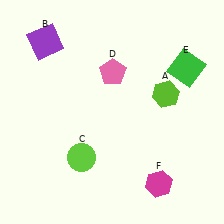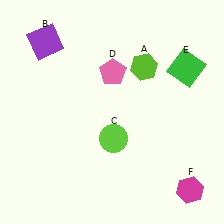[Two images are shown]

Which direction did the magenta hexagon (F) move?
The magenta hexagon (F) moved right.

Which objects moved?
The objects that moved are: the lime hexagon (A), the lime circle (C), the magenta hexagon (F).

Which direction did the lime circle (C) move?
The lime circle (C) moved right.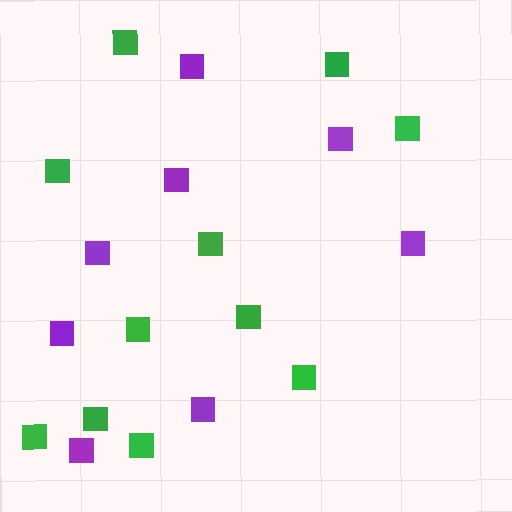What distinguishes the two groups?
There are 2 groups: one group of purple squares (8) and one group of green squares (11).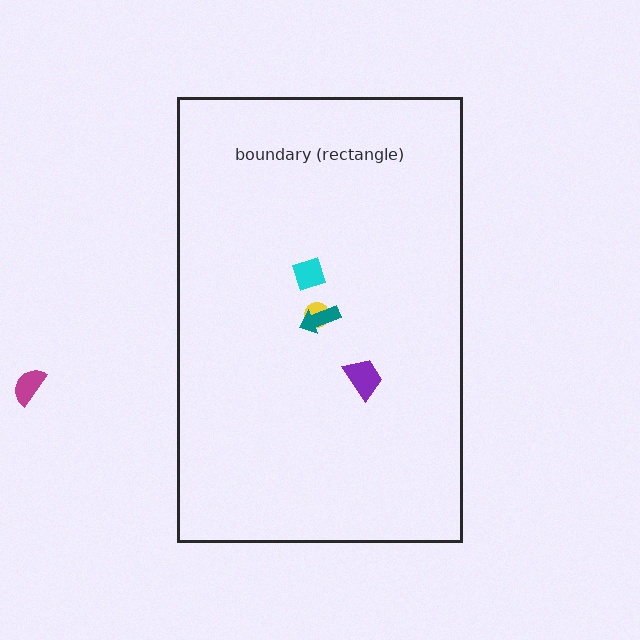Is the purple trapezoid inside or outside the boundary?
Inside.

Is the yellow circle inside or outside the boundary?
Inside.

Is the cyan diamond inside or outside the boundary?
Inside.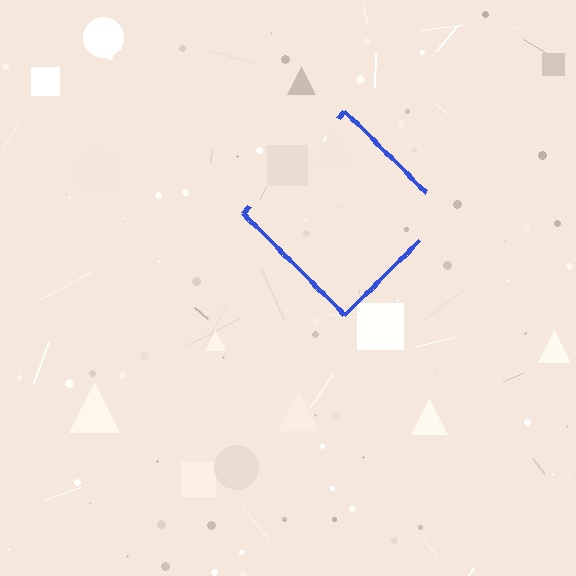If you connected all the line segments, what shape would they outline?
They would outline a diamond.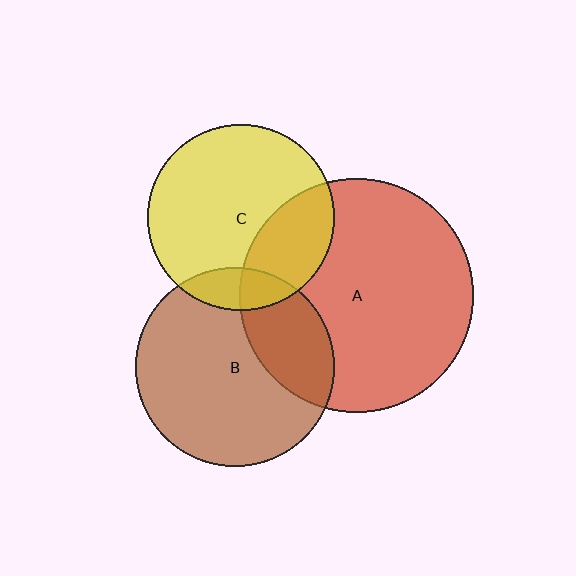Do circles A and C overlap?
Yes.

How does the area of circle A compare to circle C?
Approximately 1.6 times.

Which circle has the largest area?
Circle A (red).